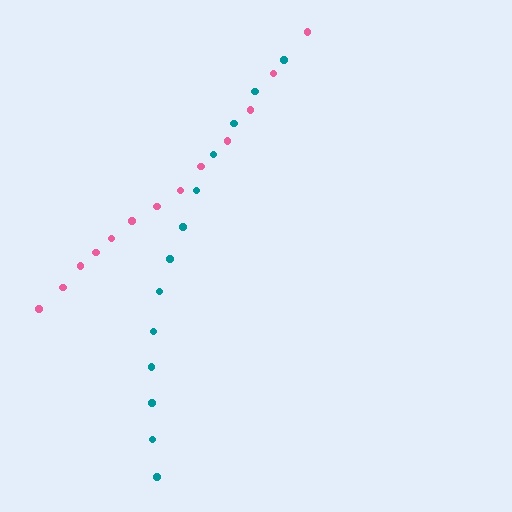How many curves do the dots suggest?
There are 2 distinct paths.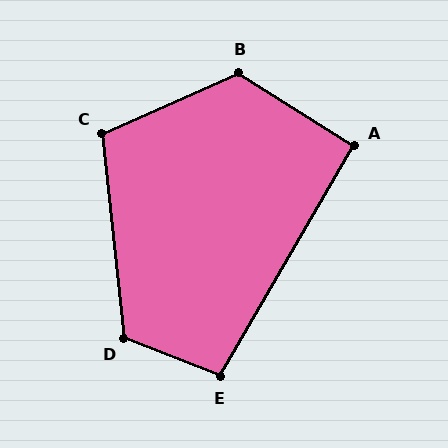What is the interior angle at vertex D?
Approximately 117 degrees (obtuse).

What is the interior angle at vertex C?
Approximately 108 degrees (obtuse).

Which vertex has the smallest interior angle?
A, at approximately 92 degrees.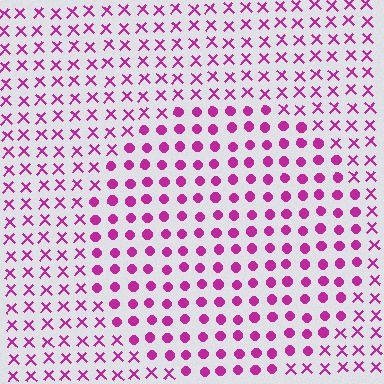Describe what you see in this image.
The image is filled with small magenta elements arranged in a uniform grid. A circle-shaped region contains circles, while the surrounding area contains X marks. The boundary is defined purely by the change in element shape.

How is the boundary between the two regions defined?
The boundary is defined by a change in element shape: circles inside vs. X marks outside. All elements share the same color and spacing.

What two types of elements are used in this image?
The image uses circles inside the circle region and X marks outside it.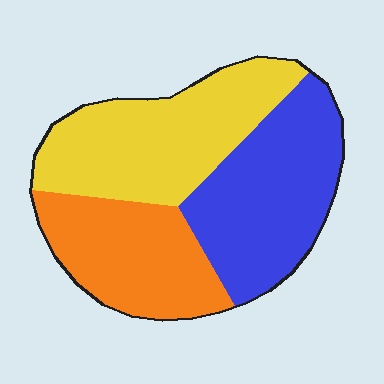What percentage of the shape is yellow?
Yellow covers about 35% of the shape.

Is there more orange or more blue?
Blue.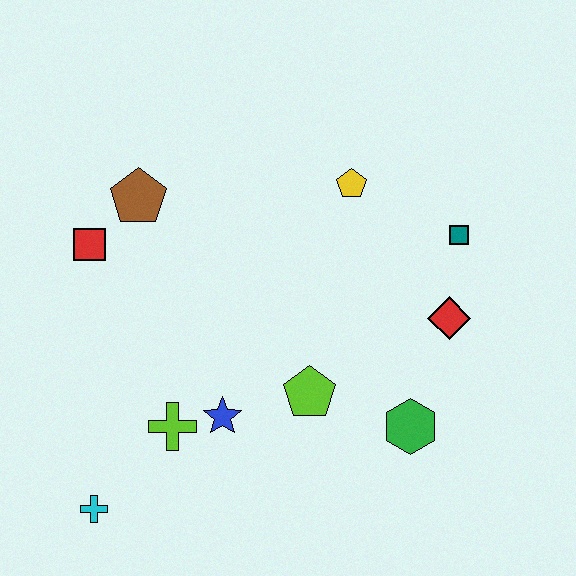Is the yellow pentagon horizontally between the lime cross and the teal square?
Yes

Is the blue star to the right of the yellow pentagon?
No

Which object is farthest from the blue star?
The teal square is farthest from the blue star.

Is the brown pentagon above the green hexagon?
Yes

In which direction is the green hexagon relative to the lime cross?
The green hexagon is to the right of the lime cross.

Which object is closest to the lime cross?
The blue star is closest to the lime cross.